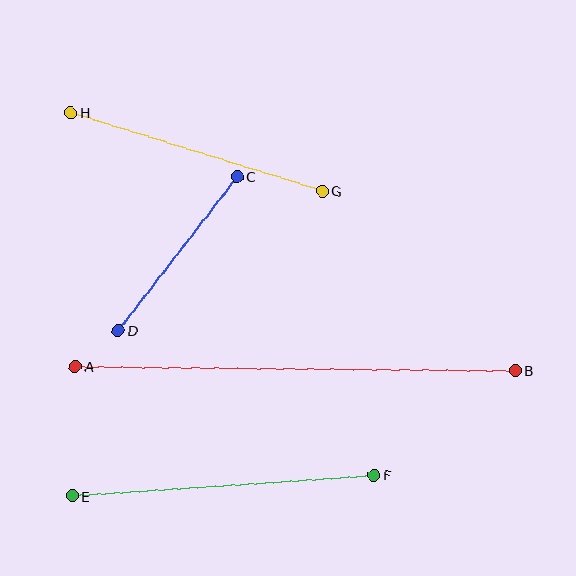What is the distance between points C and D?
The distance is approximately 195 pixels.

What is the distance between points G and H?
The distance is approximately 264 pixels.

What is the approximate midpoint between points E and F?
The midpoint is at approximately (223, 485) pixels.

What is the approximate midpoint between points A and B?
The midpoint is at approximately (295, 368) pixels.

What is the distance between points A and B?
The distance is approximately 440 pixels.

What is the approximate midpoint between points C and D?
The midpoint is at approximately (178, 253) pixels.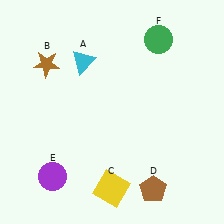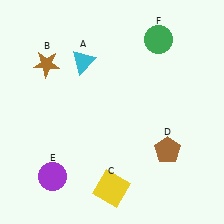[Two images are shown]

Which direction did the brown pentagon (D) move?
The brown pentagon (D) moved up.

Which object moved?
The brown pentagon (D) moved up.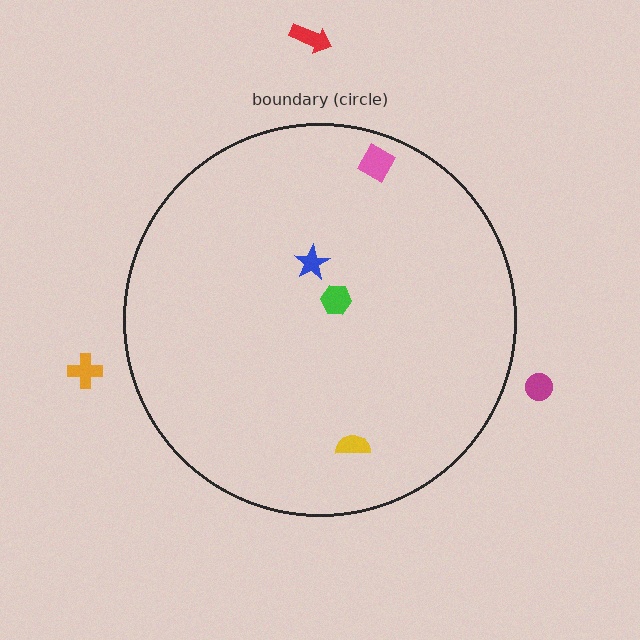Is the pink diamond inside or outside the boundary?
Inside.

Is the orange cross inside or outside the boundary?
Outside.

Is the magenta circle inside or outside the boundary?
Outside.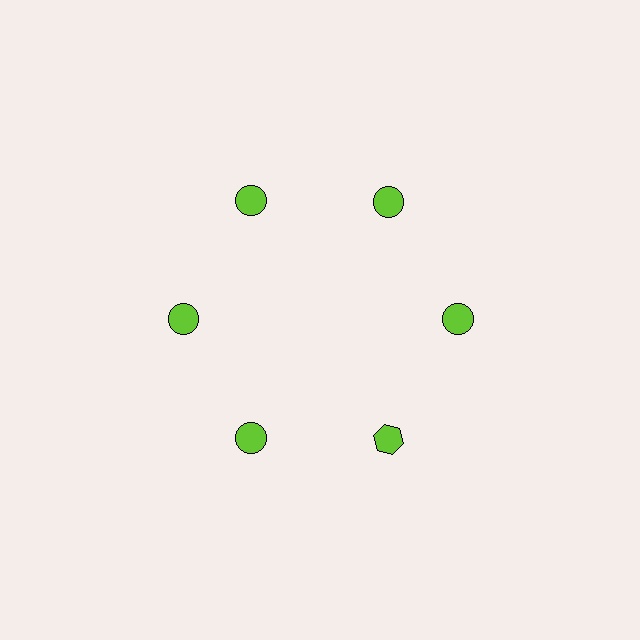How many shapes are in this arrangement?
There are 6 shapes arranged in a ring pattern.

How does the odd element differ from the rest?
It has a different shape: hexagon instead of circle.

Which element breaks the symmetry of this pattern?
The lime hexagon at roughly the 5 o'clock position breaks the symmetry. All other shapes are lime circles.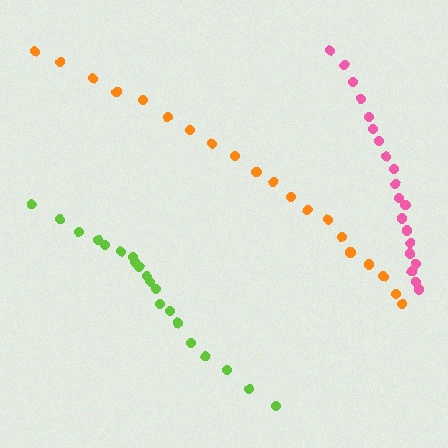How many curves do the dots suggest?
There are 3 distinct paths.